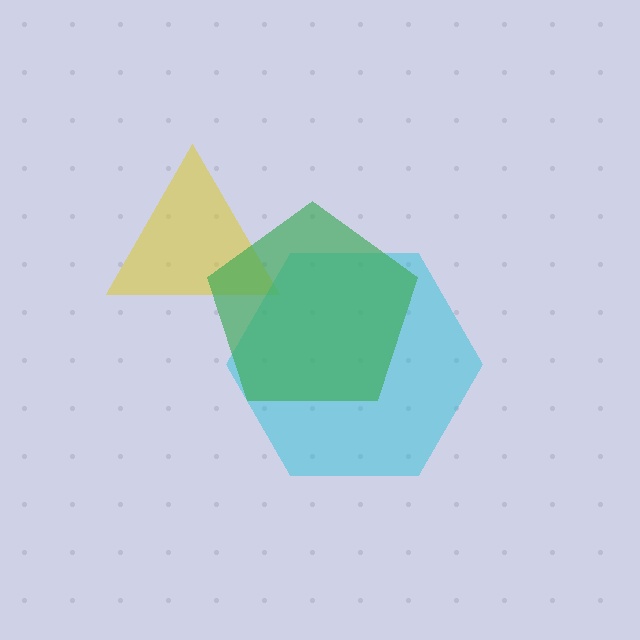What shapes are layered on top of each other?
The layered shapes are: a yellow triangle, a cyan hexagon, a green pentagon.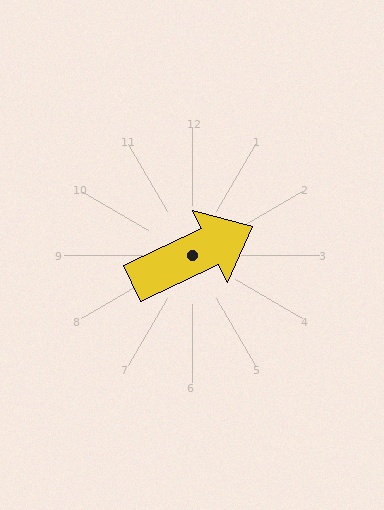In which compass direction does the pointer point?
Northeast.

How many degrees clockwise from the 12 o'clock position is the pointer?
Approximately 64 degrees.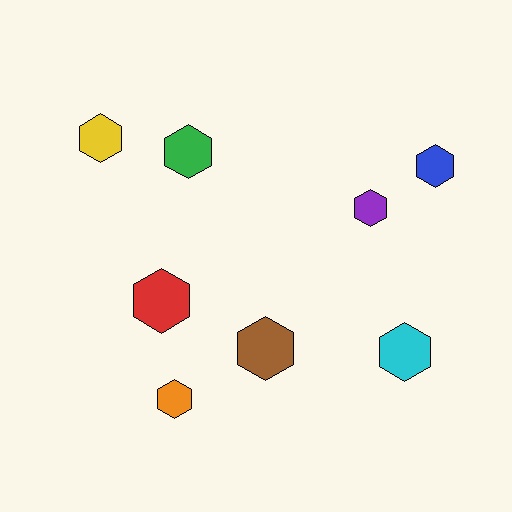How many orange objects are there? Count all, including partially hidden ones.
There is 1 orange object.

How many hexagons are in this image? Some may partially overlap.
There are 8 hexagons.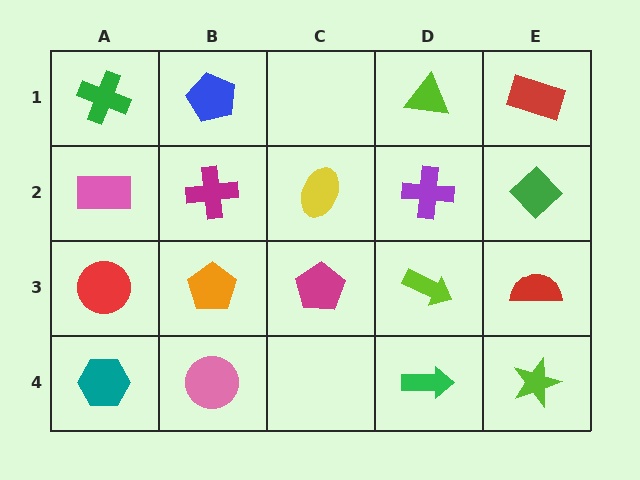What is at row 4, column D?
A green arrow.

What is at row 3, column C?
A magenta pentagon.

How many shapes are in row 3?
5 shapes.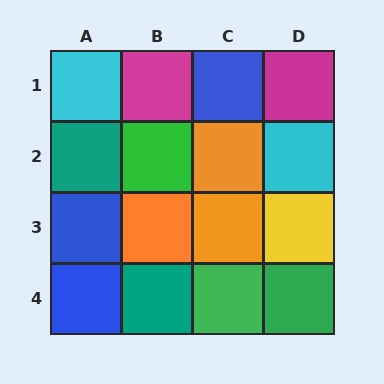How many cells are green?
3 cells are green.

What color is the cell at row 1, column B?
Magenta.